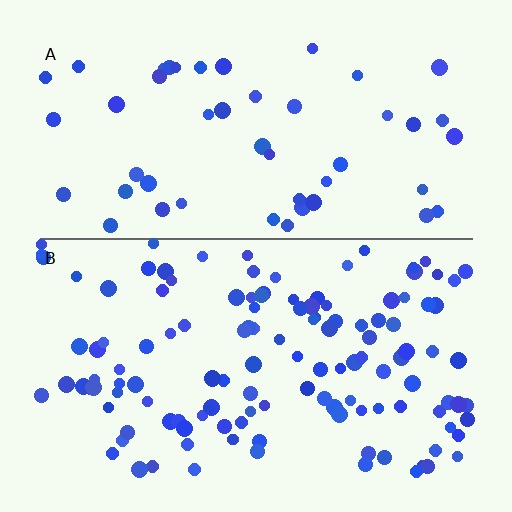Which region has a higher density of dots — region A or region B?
B (the bottom).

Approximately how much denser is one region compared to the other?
Approximately 2.7× — region B over region A.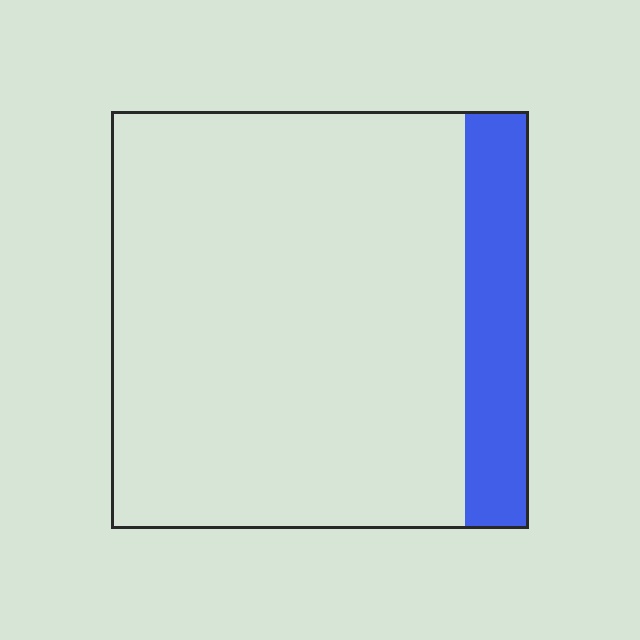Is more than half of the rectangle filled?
No.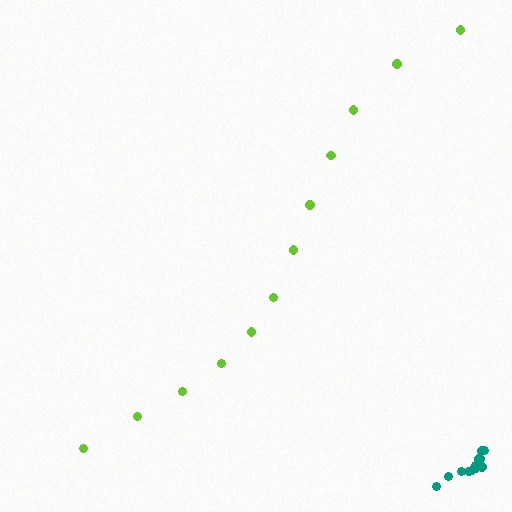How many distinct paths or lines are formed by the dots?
There are 2 distinct paths.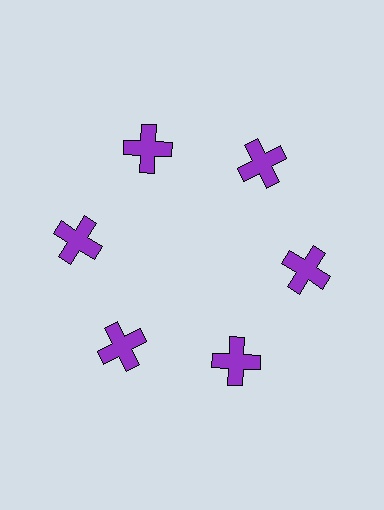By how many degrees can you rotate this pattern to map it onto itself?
The pattern maps onto itself every 60 degrees of rotation.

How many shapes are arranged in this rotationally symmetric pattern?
There are 6 shapes, arranged in 6 groups of 1.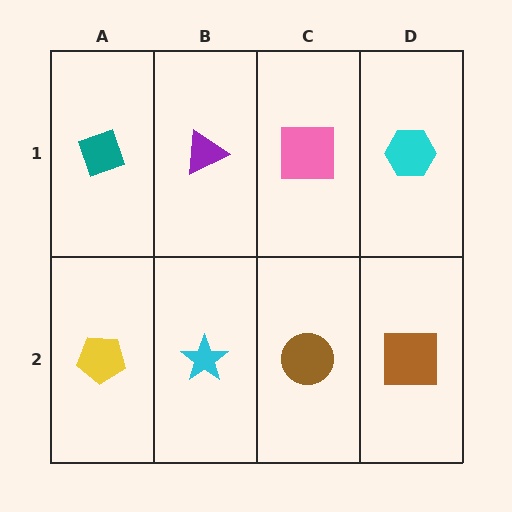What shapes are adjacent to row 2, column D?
A cyan hexagon (row 1, column D), a brown circle (row 2, column C).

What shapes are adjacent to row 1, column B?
A cyan star (row 2, column B), a teal diamond (row 1, column A), a pink square (row 1, column C).